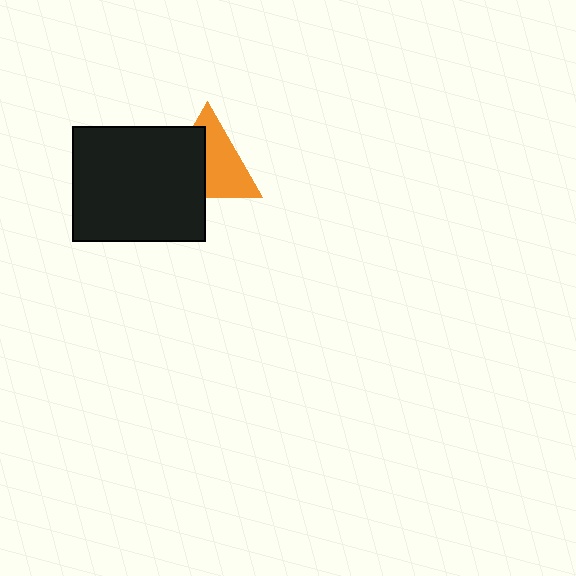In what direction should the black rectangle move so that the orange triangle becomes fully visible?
The black rectangle should move left. That is the shortest direction to clear the overlap and leave the orange triangle fully visible.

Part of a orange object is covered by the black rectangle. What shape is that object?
It is a triangle.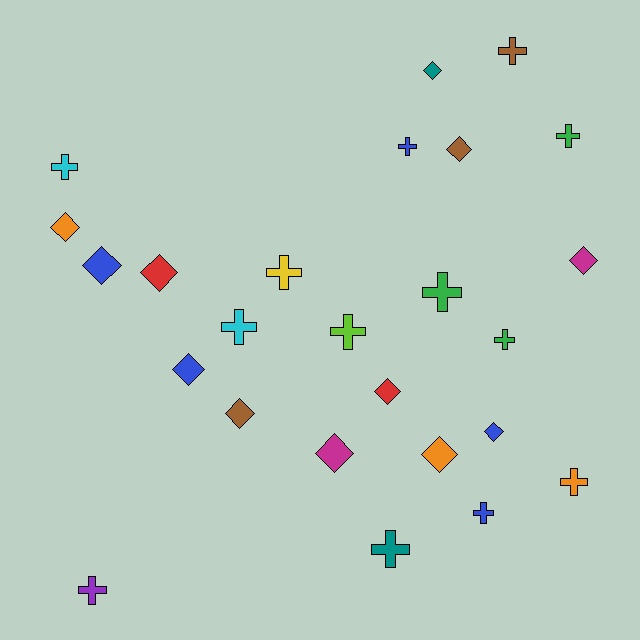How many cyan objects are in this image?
There are 2 cyan objects.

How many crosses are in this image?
There are 13 crosses.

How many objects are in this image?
There are 25 objects.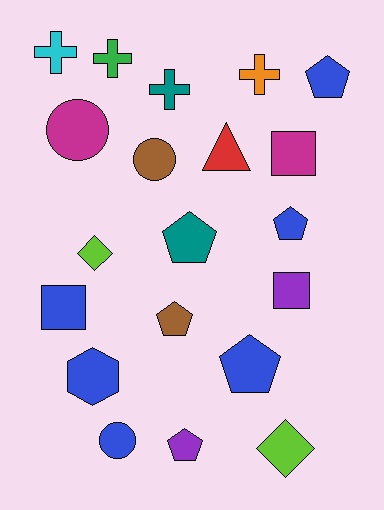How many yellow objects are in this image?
There are no yellow objects.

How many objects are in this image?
There are 20 objects.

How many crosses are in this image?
There are 4 crosses.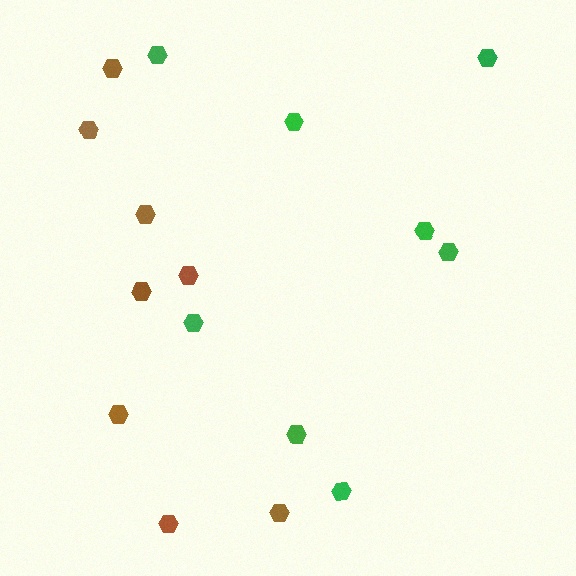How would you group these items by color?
There are 2 groups: one group of green hexagons (8) and one group of brown hexagons (8).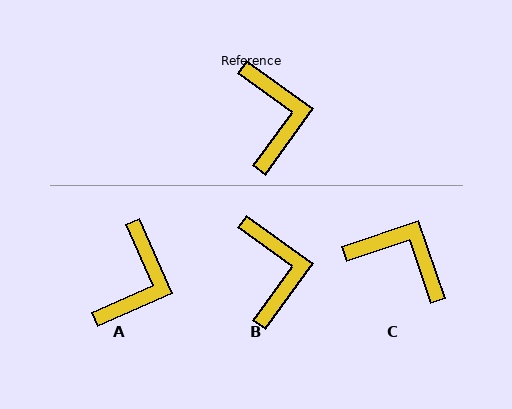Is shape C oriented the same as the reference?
No, it is off by about 55 degrees.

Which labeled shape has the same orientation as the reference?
B.